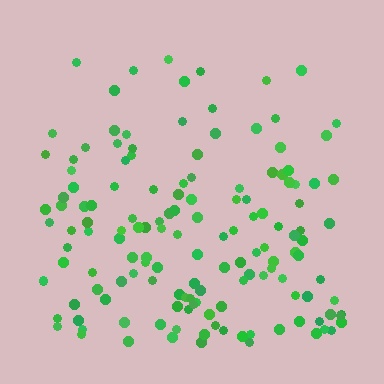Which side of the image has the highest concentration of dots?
The bottom.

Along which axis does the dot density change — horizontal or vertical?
Vertical.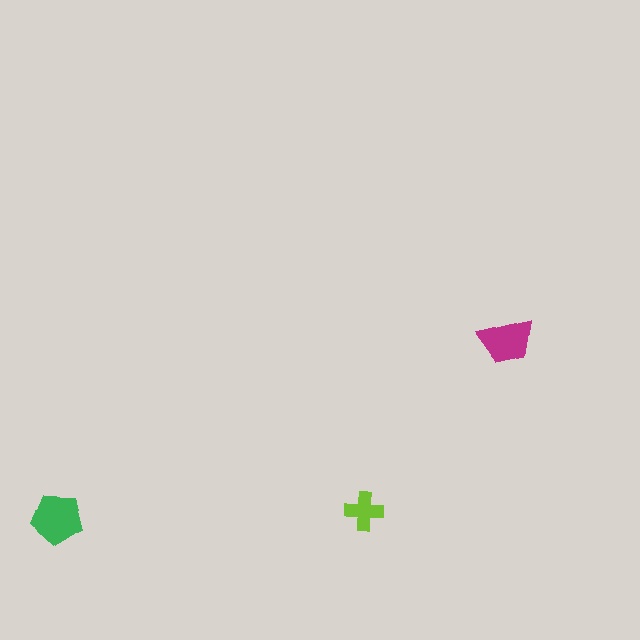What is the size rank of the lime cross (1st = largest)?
3rd.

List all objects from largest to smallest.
The green pentagon, the magenta trapezoid, the lime cross.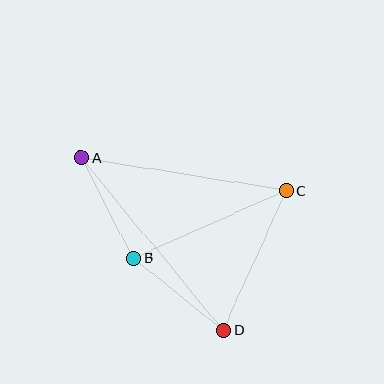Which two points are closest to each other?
Points A and B are closest to each other.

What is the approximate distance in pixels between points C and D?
The distance between C and D is approximately 154 pixels.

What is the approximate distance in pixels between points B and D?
The distance between B and D is approximately 115 pixels.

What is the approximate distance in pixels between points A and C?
The distance between A and C is approximately 208 pixels.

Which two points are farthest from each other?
Points A and D are farthest from each other.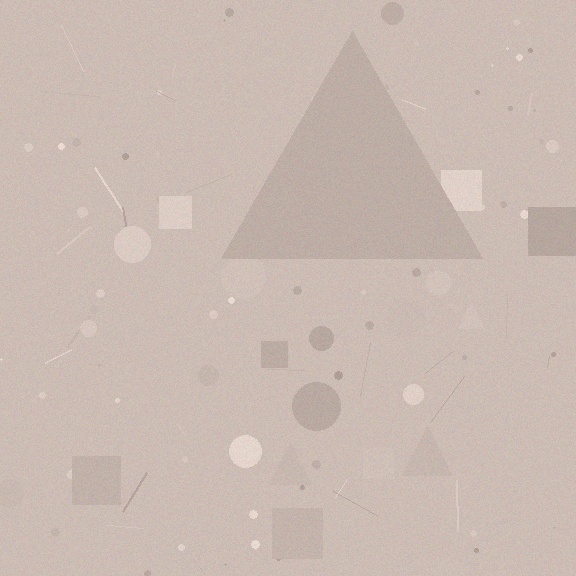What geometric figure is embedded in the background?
A triangle is embedded in the background.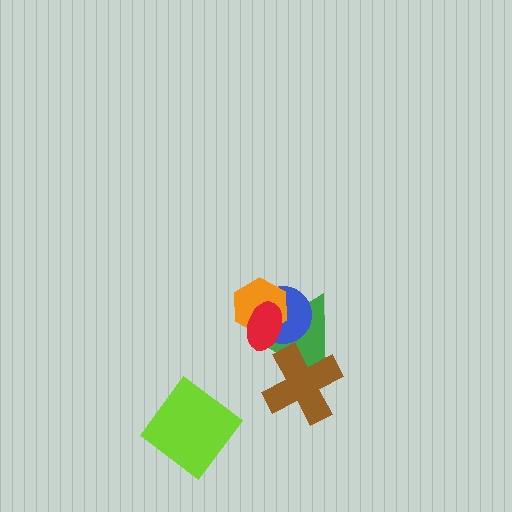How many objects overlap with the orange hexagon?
3 objects overlap with the orange hexagon.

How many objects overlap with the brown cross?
1 object overlaps with the brown cross.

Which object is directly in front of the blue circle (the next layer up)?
The orange hexagon is directly in front of the blue circle.